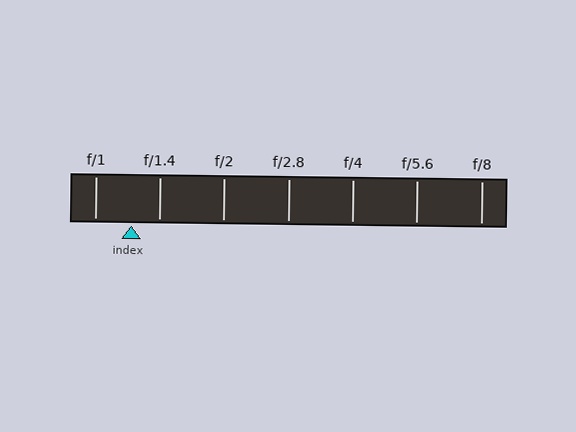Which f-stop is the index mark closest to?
The index mark is closest to f/1.4.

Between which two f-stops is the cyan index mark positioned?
The index mark is between f/1 and f/1.4.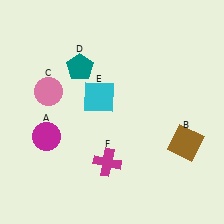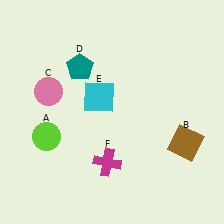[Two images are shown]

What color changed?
The circle (A) changed from magenta in Image 1 to lime in Image 2.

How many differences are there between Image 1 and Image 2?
There is 1 difference between the two images.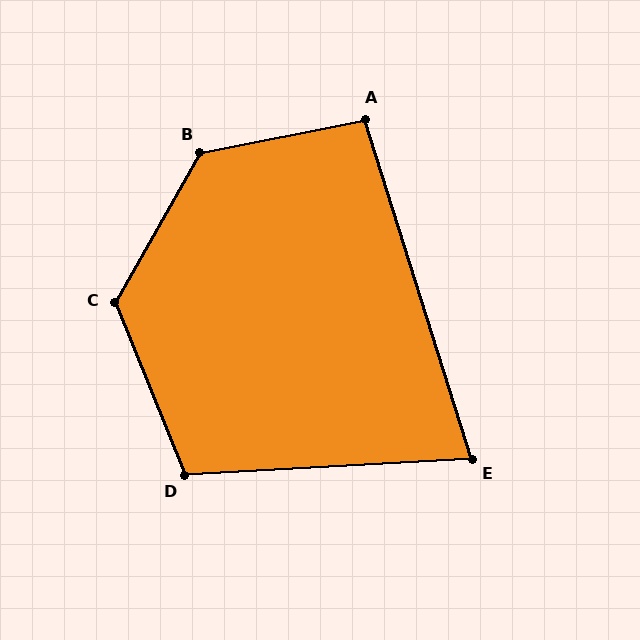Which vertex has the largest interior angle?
B, at approximately 131 degrees.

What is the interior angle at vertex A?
Approximately 96 degrees (obtuse).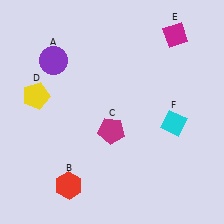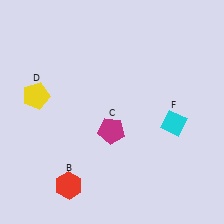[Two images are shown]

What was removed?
The magenta diamond (E), the purple circle (A) were removed in Image 2.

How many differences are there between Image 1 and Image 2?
There are 2 differences between the two images.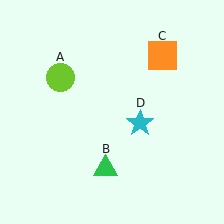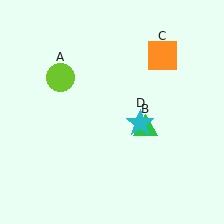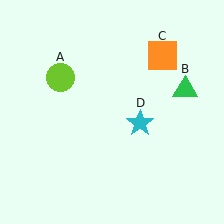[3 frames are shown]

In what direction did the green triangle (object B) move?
The green triangle (object B) moved up and to the right.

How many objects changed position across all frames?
1 object changed position: green triangle (object B).